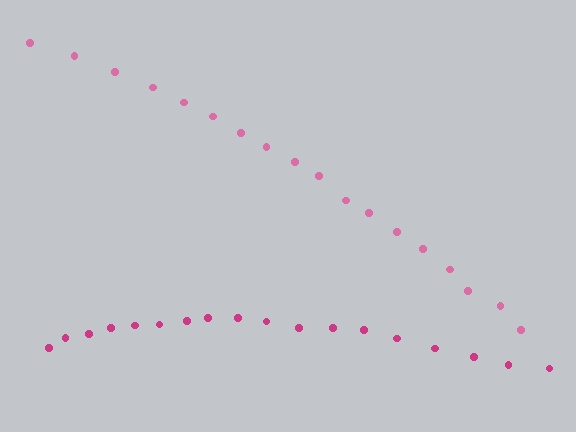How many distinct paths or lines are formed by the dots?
There are 2 distinct paths.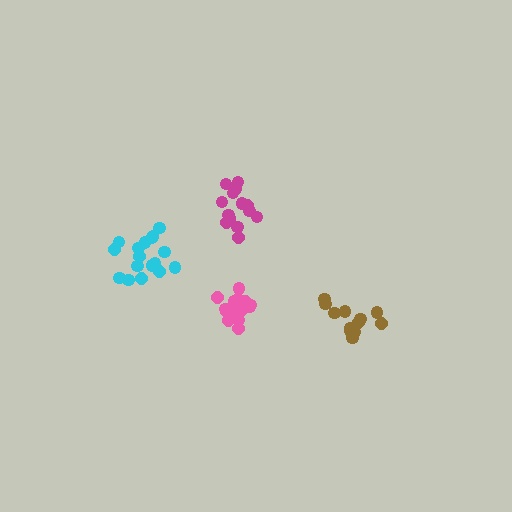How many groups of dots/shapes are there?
There are 4 groups.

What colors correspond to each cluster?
The clusters are colored: cyan, pink, magenta, brown.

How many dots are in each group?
Group 1: 17 dots, Group 2: 17 dots, Group 3: 14 dots, Group 4: 12 dots (60 total).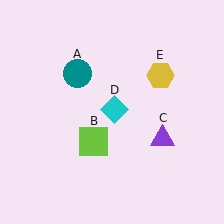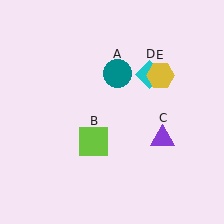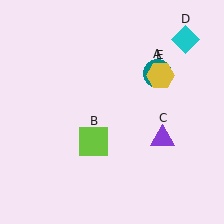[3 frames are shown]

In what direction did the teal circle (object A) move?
The teal circle (object A) moved right.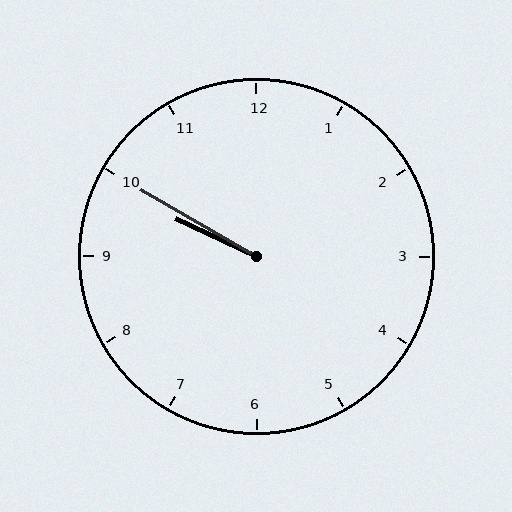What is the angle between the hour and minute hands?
Approximately 5 degrees.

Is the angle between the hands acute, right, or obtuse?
It is acute.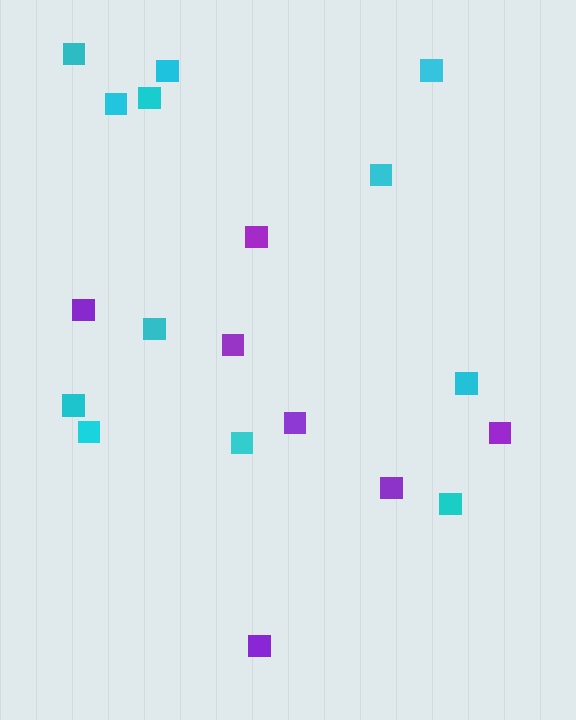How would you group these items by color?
There are 2 groups: one group of purple squares (7) and one group of cyan squares (12).